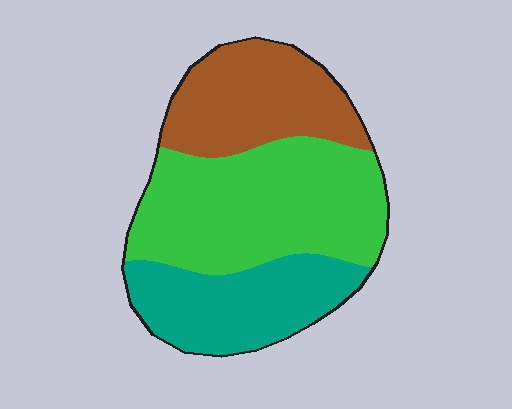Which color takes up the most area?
Green, at roughly 45%.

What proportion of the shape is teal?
Teal takes up between a quarter and a half of the shape.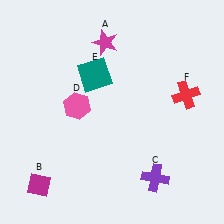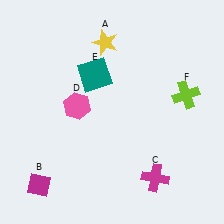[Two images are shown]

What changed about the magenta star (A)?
In Image 1, A is magenta. In Image 2, it changed to yellow.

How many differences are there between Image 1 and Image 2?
There are 3 differences between the two images.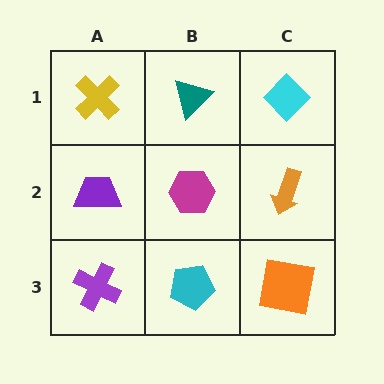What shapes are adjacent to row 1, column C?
An orange arrow (row 2, column C), a teal triangle (row 1, column B).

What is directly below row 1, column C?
An orange arrow.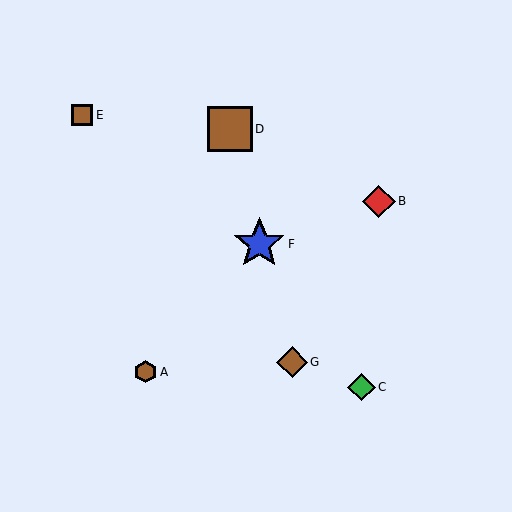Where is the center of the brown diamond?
The center of the brown diamond is at (292, 362).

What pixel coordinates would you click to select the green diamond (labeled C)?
Click at (361, 387) to select the green diamond C.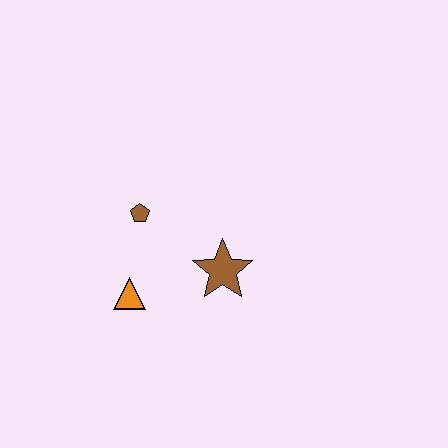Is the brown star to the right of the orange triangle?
Yes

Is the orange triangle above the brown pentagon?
No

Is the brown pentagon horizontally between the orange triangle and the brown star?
Yes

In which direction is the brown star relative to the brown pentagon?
The brown star is to the right of the brown pentagon.